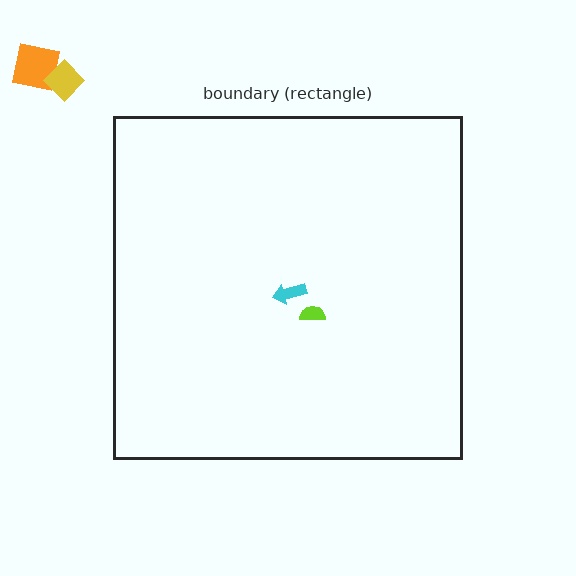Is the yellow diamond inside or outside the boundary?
Outside.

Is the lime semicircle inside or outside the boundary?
Inside.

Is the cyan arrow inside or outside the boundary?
Inside.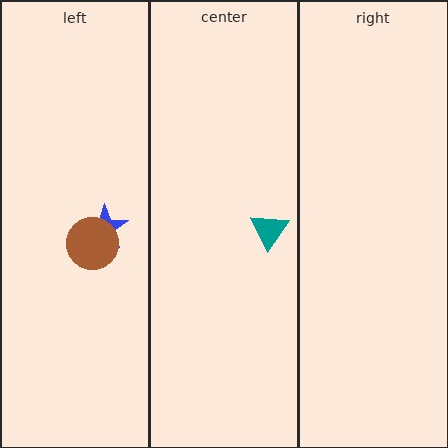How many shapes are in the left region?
2.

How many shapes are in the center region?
1.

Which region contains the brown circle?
The left region.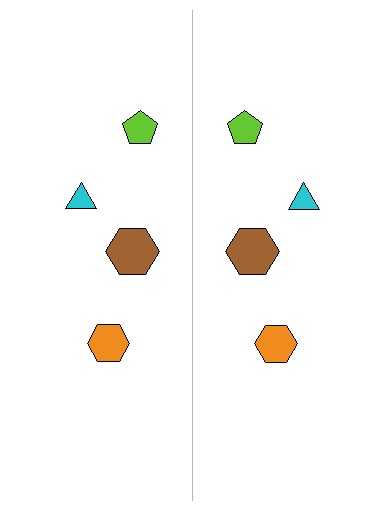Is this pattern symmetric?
Yes, this pattern has bilateral (reflection) symmetry.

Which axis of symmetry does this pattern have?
The pattern has a vertical axis of symmetry running through the center of the image.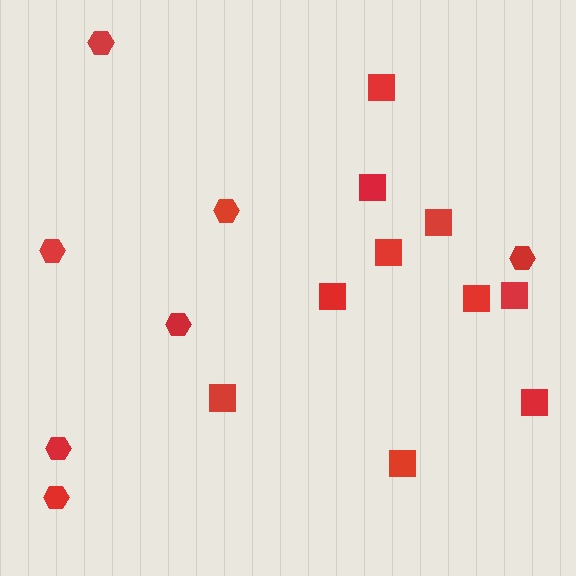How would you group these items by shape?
There are 2 groups: one group of hexagons (7) and one group of squares (10).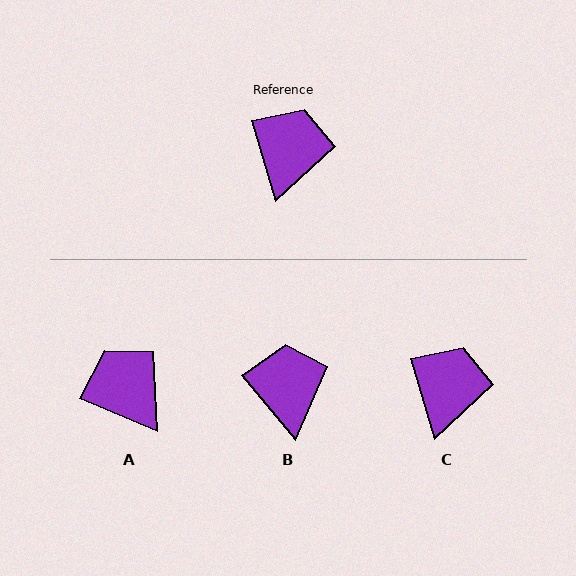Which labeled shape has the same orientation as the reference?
C.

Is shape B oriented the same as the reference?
No, it is off by about 24 degrees.